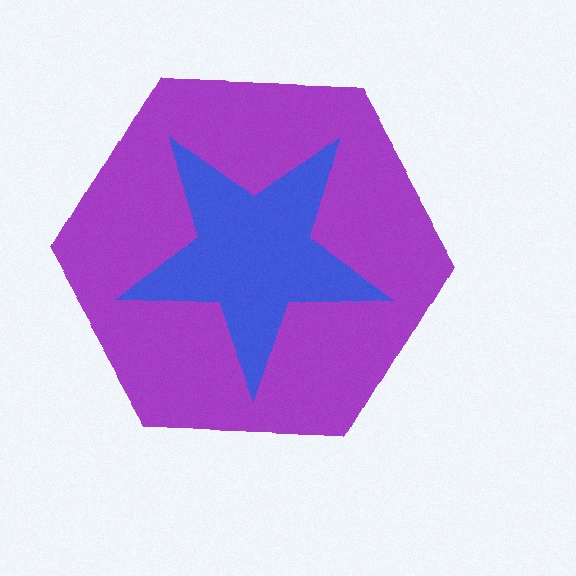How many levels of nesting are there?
2.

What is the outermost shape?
The purple hexagon.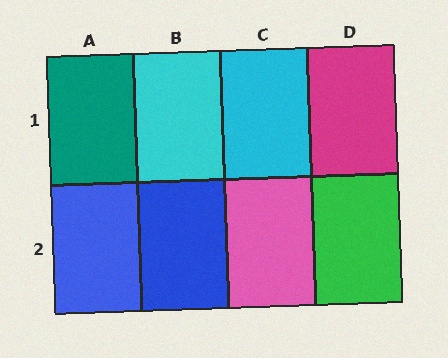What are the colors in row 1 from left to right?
Teal, cyan, cyan, magenta.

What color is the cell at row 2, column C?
Pink.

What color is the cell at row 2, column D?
Green.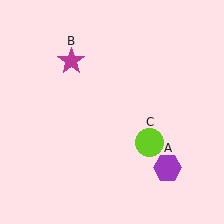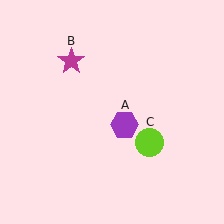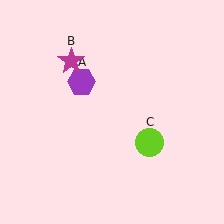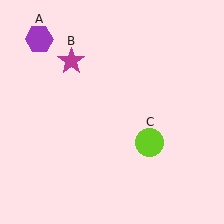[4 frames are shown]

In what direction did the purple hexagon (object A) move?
The purple hexagon (object A) moved up and to the left.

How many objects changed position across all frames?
1 object changed position: purple hexagon (object A).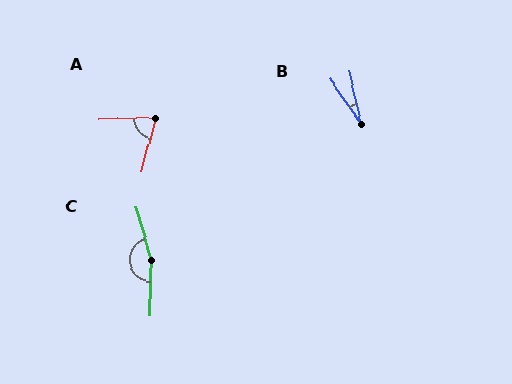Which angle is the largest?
C, at approximately 163 degrees.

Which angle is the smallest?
B, at approximately 22 degrees.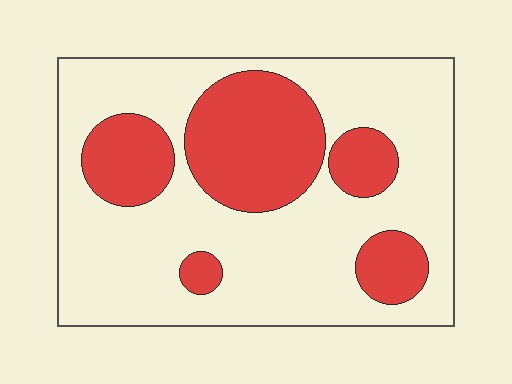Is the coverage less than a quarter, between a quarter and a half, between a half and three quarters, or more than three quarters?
Between a quarter and a half.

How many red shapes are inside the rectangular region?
5.